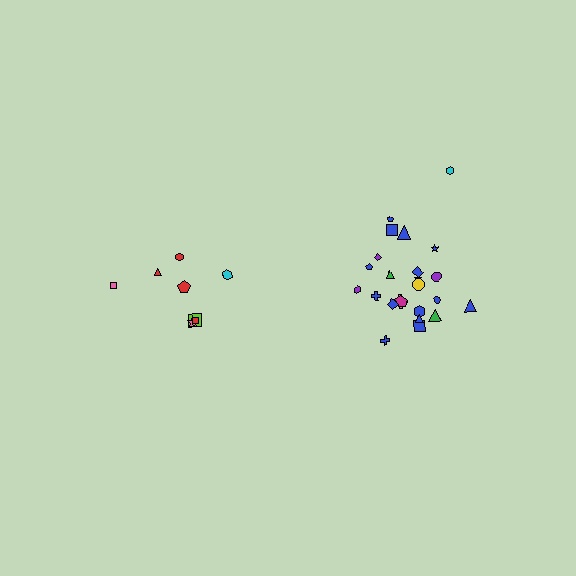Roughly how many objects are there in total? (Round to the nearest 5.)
Roughly 35 objects in total.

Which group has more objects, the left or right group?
The right group.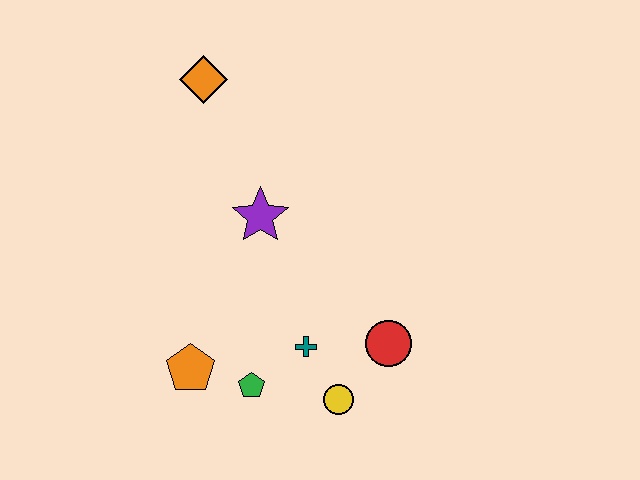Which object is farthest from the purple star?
The yellow circle is farthest from the purple star.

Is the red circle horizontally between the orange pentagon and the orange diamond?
No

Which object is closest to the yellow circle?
The teal cross is closest to the yellow circle.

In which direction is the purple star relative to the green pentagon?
The purple star is above the green pentagon.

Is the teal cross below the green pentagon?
No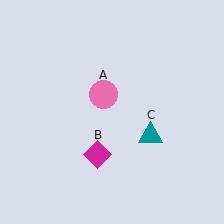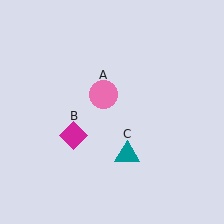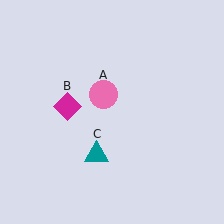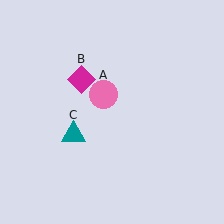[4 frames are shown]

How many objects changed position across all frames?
2 objects changed position: magenta diamond (object B), teal triangle (object C).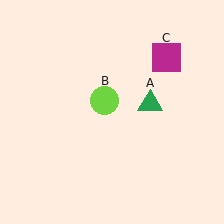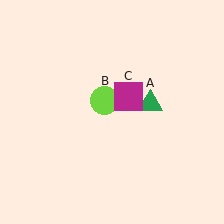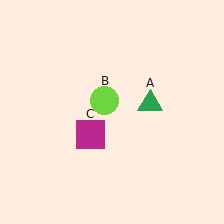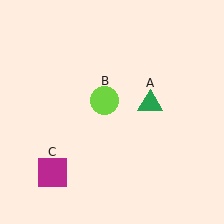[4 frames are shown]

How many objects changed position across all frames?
1 object changed position: magenta square (object C).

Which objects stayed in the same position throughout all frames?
Green triangle (object A) and lime circle (object B) remained stationary.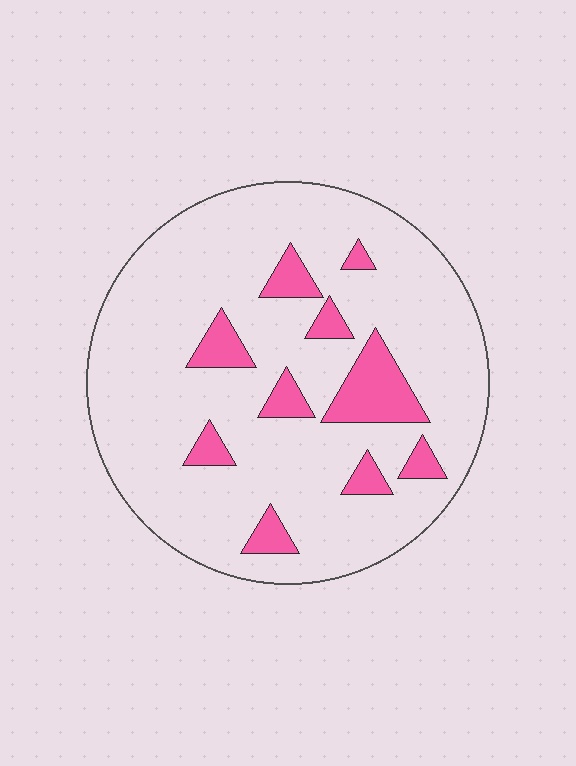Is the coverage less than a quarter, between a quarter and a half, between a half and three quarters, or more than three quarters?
Less than a quarter.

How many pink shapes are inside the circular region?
10.